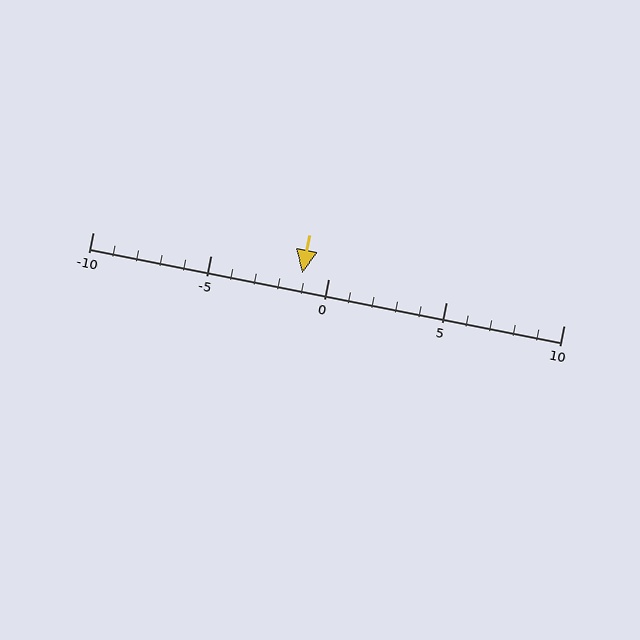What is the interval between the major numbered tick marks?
The major tick marks are spaced 5 units apart.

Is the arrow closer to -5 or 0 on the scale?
The arrow is closer to 0.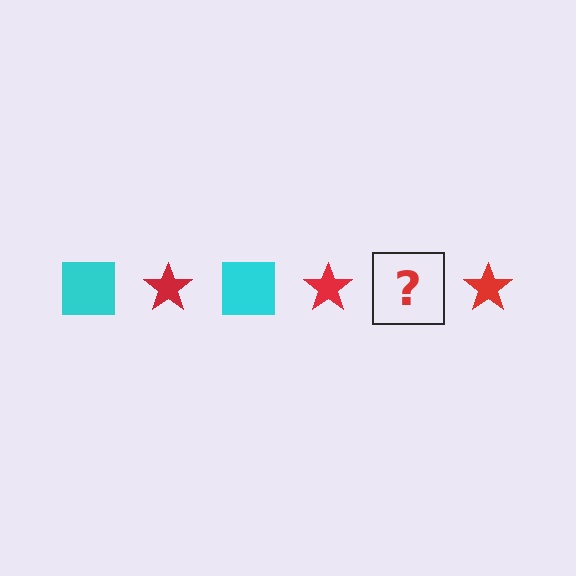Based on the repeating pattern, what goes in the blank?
The blank should be a cyan square.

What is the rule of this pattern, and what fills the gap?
The rule is that the pattern alternates between cyan square and red star. The gap should be filled with a cyan square.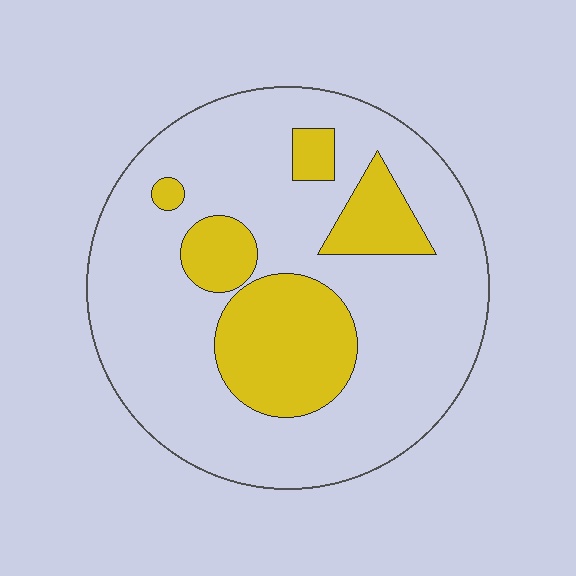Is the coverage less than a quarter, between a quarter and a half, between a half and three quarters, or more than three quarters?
Less than a quarter.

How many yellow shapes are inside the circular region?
5.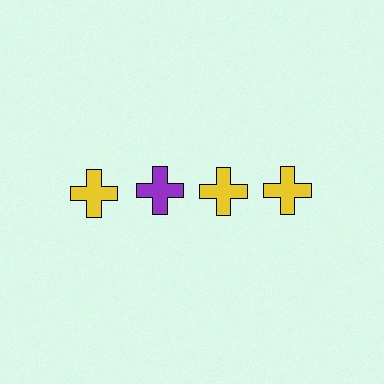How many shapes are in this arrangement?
There are 4 shapes arranged in a grid pattern.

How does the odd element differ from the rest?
It has a different color: purple instead of yellow.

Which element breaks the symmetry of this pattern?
The purple cross in the top row, second from left column breaks the symmetry. All other shapes are yellow crosses.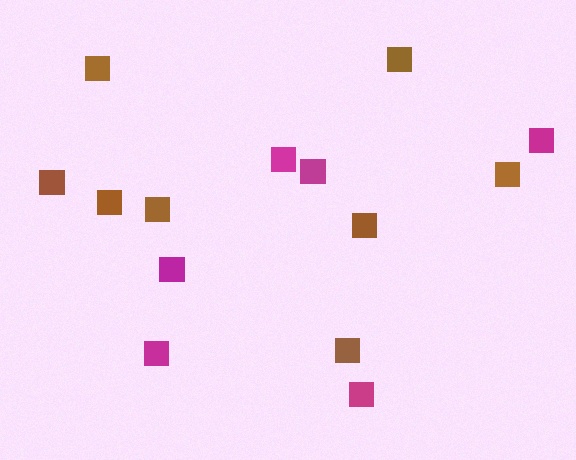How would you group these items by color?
There are 2 groups: one group of magenta squares (6) and one group of brown squares (8).